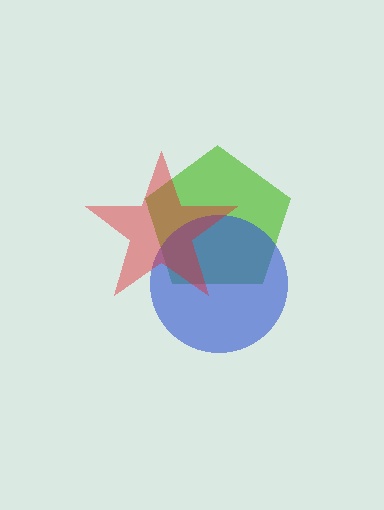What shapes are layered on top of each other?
The layered shapes are: a lime pentagon, a blue circle, a red star.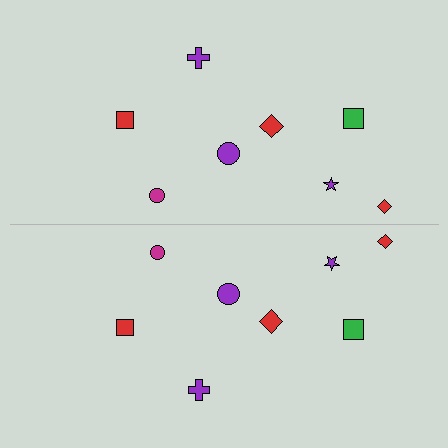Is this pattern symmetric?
Yes, this pattern has bilateral (reflection) symmetry.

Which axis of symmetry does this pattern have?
The pattern has a horizontal axis of symmetry running through the center of the image.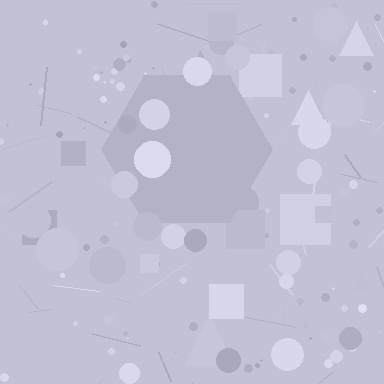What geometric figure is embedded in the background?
A hexagon is embedded in the background.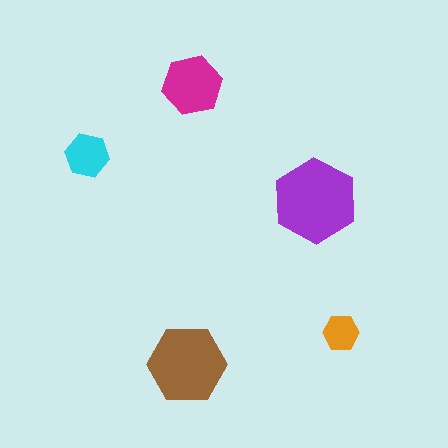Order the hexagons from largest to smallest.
the purple one, the brown one, the magenta one, the cyan one, the orange one.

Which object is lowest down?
The brown hexagon is bottommost.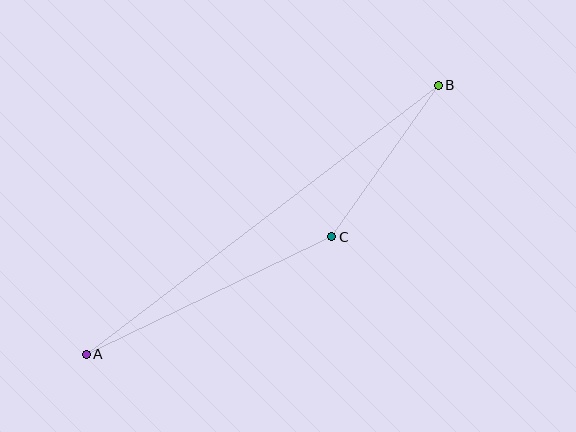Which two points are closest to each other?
Points B and C are closest to each other.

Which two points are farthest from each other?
Points A and B are farthest from each other.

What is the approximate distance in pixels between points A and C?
The distance between A and C is approximately 272 pixels.